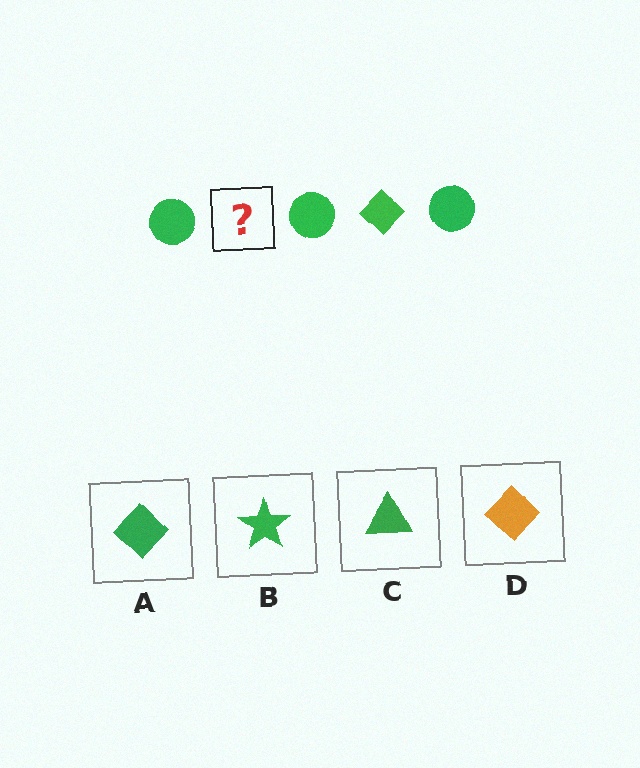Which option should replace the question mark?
Option A.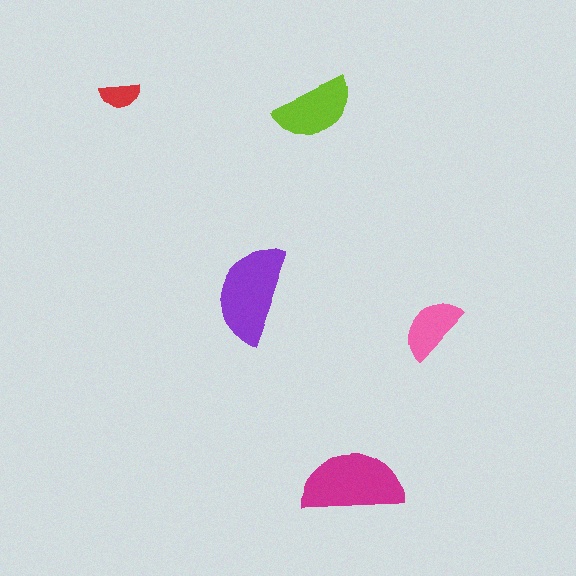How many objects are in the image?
There are 5 objects in the image.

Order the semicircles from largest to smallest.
the magenta one, the purple one, the lime one, the pink one, the red one.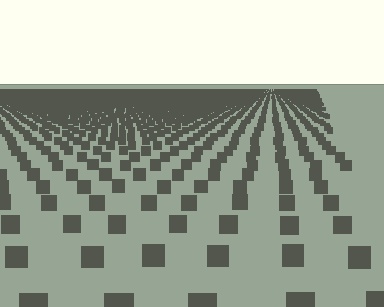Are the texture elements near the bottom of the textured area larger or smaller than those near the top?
Larger. Near the bottom, elements are closer to the viewer and appear at a bigger on-screen size.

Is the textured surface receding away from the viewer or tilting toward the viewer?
The surface is receding away from the viewer. Texture elements get smaller and denser toward the top.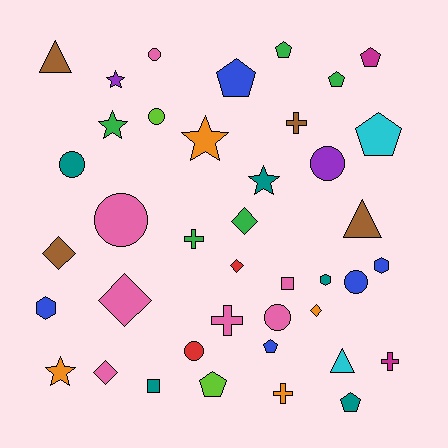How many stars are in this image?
There are 5 stars.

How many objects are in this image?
There are 40 objects.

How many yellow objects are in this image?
There are no yellow objects.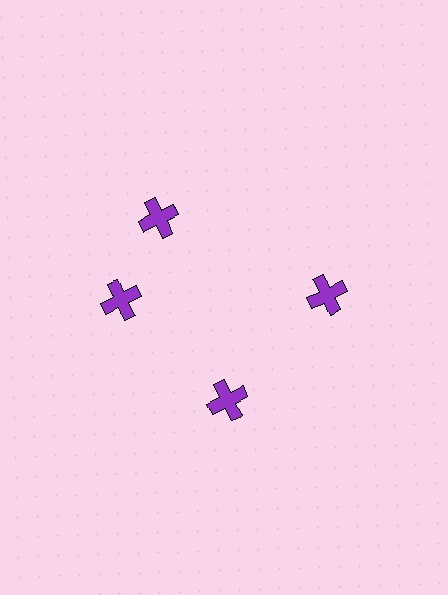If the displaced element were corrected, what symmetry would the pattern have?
It would have 4-fold rotational symmetry — the pattern would map onto itself every 90 degrees.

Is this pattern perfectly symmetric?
No. The 4 purple crosses are arranged in a ring, but one element near the 12 o'clock position is rotated out of alignment along the ring, breaking the 4-fold rotational symmetry.